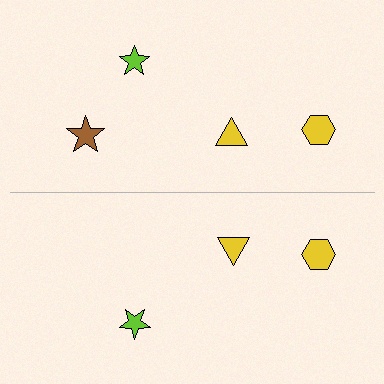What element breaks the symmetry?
A brown star is missing from the bottom side.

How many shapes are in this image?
There are 7 shapes in this image.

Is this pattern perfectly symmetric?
No, the pattern is not perfectly symmetric. A brown star is missing from the bottom side.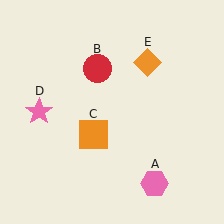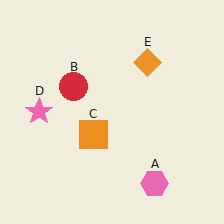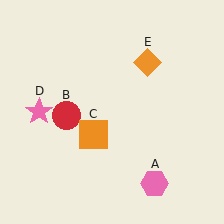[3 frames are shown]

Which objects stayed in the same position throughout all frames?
Pink hexagon (object A) and orange square (object C) and pink star (object D) and orange diamond (object E) remained stationary.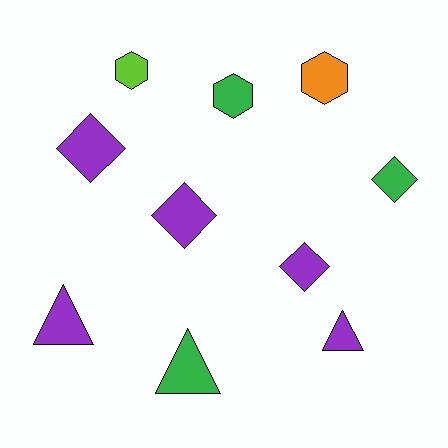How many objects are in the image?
There are 10 objects.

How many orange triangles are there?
There are no orange triangles.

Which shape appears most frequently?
Diamond, with 4 objects.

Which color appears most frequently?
Purple, with 5 objects.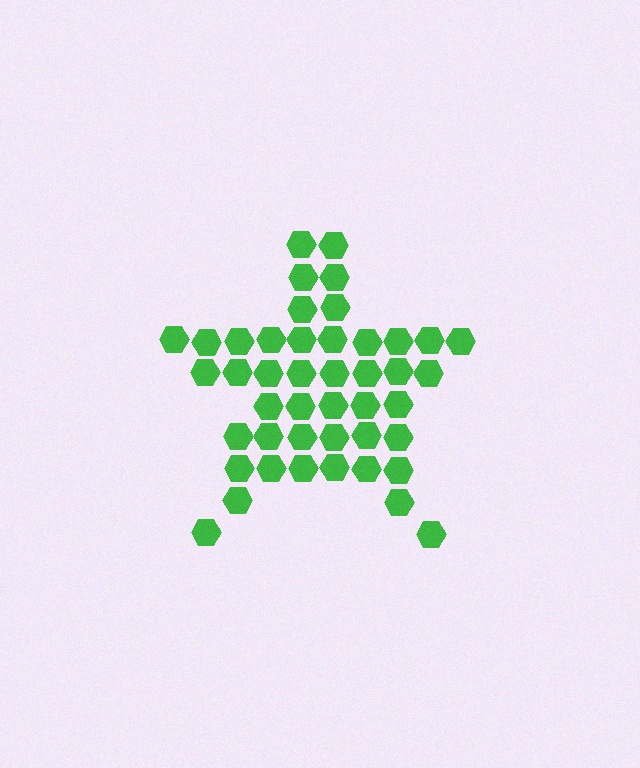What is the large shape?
The large shape is a star.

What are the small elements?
The small elements are hexagons.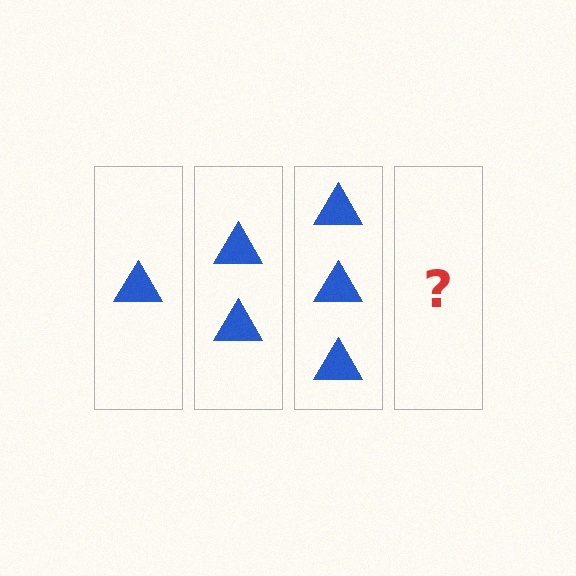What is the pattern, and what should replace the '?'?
The pattern is that each step adds one more triangle. The '?' should be 4 triangles.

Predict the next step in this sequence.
The next step is 4 triangles.